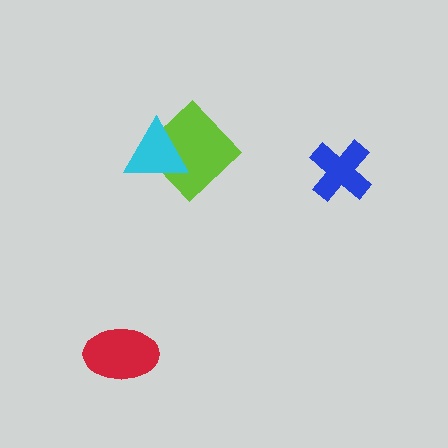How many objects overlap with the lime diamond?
1 object overlaps with the lime diamond.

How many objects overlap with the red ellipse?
0 objects overlap with the red ellipse.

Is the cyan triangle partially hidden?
No, no other shape covers it.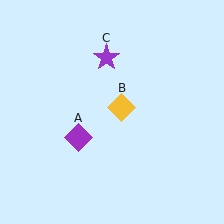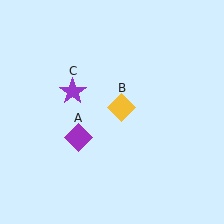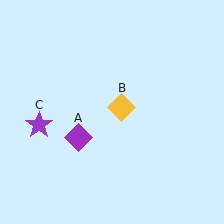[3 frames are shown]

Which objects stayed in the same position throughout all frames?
Purple diamond (object A) and yellow diamond (object B) remained stationary.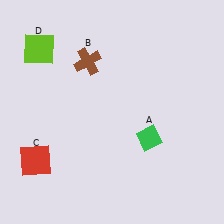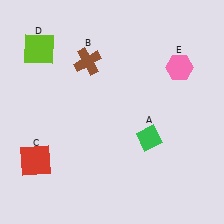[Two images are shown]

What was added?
A pink hexagon (E) was added in Image 2.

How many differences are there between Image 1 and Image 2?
There is 1 difference between the two images.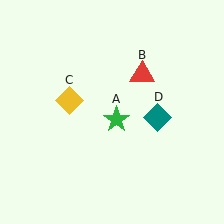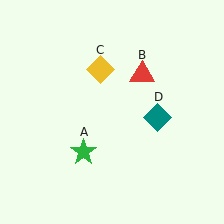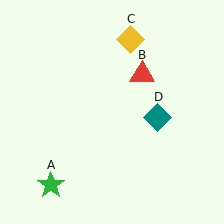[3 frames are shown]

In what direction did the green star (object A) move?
The green star (object A) moved down and to the left.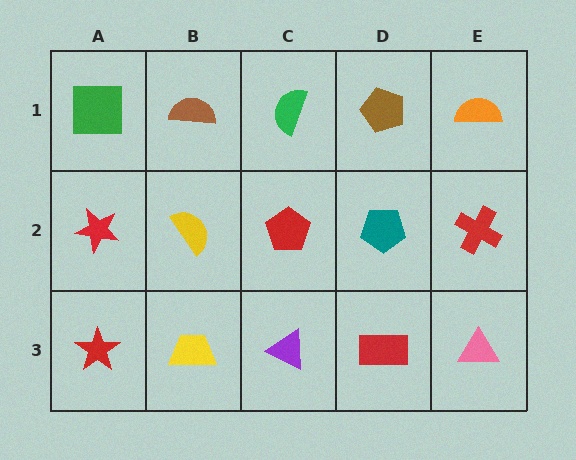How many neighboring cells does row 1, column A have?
2.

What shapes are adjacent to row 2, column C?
A green semicircle (row 1, column C), a purple triangle (row 3, column C), a yellow semicircle (row 2, column B), a teal pentagon (row 2, column D).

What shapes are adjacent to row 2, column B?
A brown semicircle (row 1, column B), a yellow trapezoid (row 3, column B), a red star (row 2, column A), a red pentagon (row 2, column C).